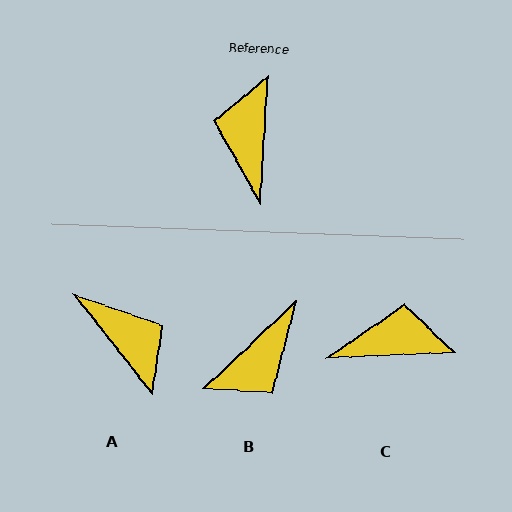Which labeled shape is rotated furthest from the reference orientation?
A, about 138 degrees away.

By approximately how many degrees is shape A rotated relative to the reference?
Approximately 138 degrees clockwise.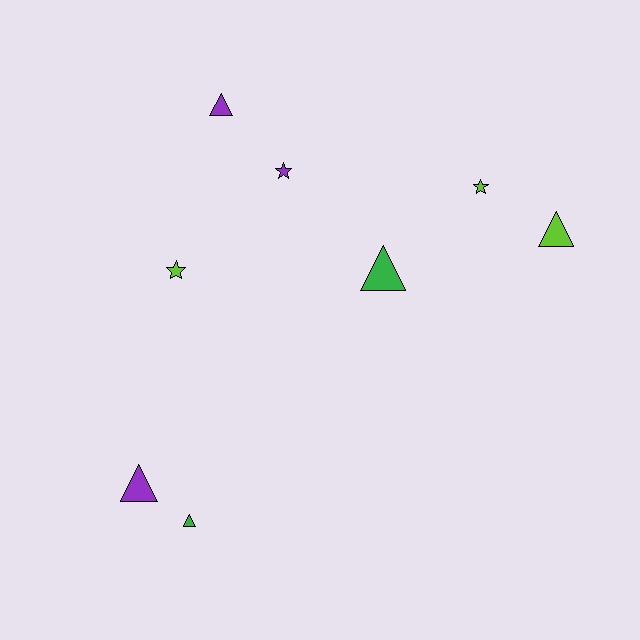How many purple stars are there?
There is 1 purple star.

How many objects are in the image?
There are 8 objects.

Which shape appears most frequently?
Triangle, with 5 objects.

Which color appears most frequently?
Lime, with 3 objects.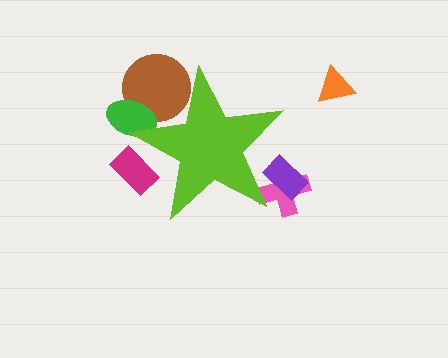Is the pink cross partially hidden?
Yes, the pink cross is partially hidden behind the lime star.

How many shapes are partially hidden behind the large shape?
5 shapes are partially hidden.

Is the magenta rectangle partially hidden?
Yes, the magenta rectangle is partially hidden behind the lime star.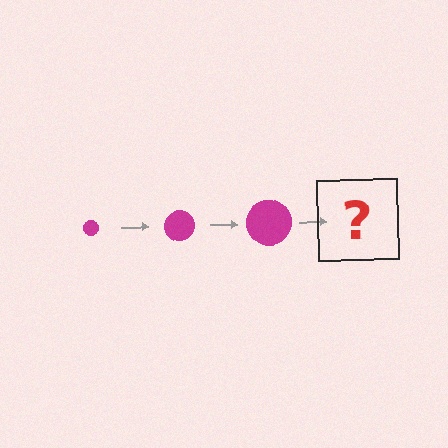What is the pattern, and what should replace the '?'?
The pattern is that the circle gets progressively larger each step. The '?' should be a magenta circle, larger than the previous one.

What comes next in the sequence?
The next element should be a magenta circle, larger than the previous one.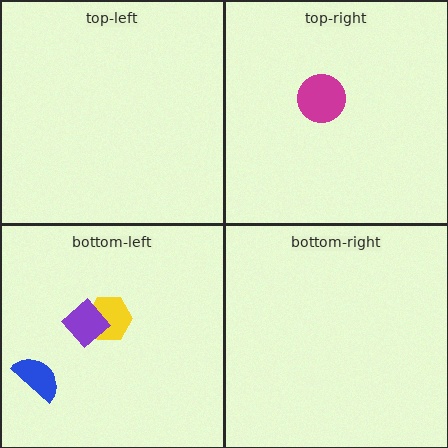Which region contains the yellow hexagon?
The bottom-left region.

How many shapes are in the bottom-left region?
3.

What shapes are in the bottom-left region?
The yellow hexagon, the blue semicircle, the purple diamond.